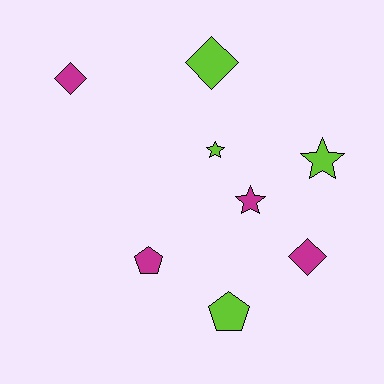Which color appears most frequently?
Magenta, with 4 objects.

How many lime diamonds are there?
There is 1 lime diamond.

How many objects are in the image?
There are 8 objects.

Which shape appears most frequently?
Diamond, with 3 objects.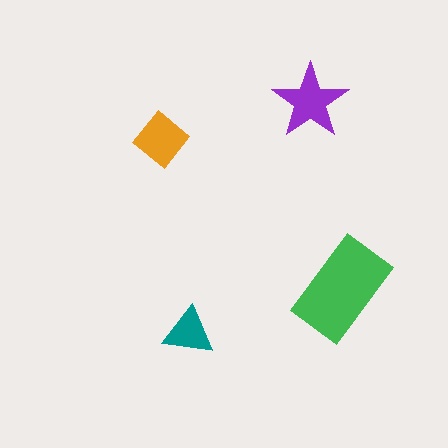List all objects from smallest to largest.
The teal triangle, the orange diamond, the purple star, the green rectangle.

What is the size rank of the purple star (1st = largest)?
2nd.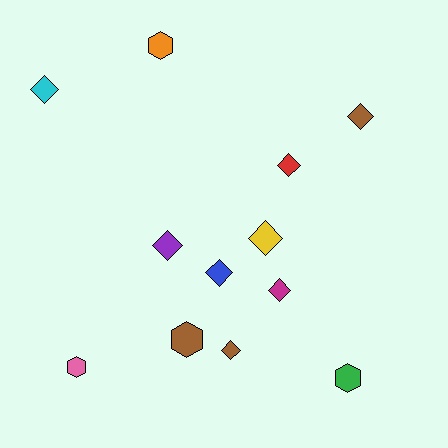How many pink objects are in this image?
There is 1 pink object.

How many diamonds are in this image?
There are 8 diamonds.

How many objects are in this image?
There are 12 objects.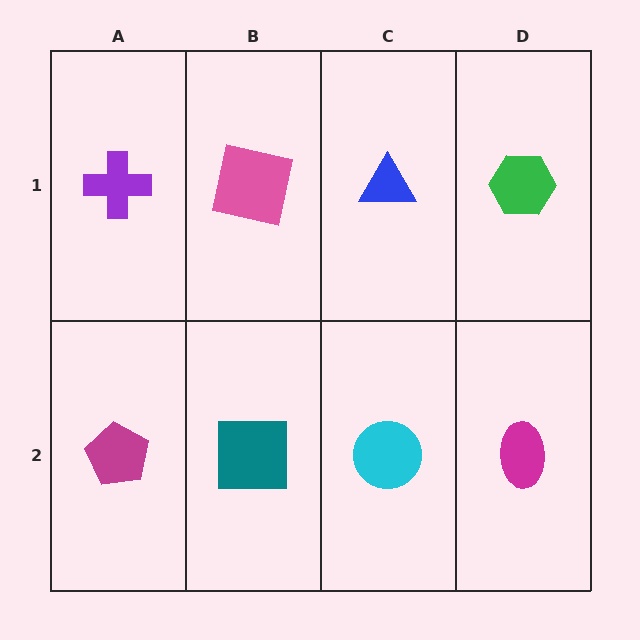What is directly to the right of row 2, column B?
A cyan circle.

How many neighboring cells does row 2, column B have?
3.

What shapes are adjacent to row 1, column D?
A magenta ellipse (row 2, column D), a blue triangle (row 1, column C).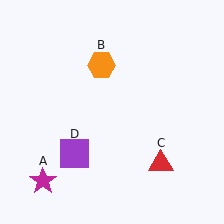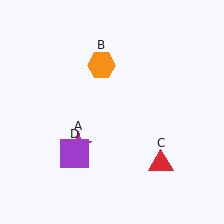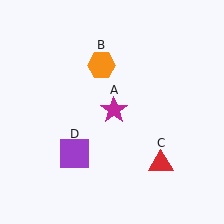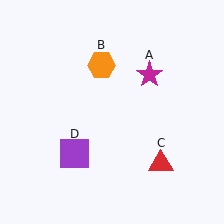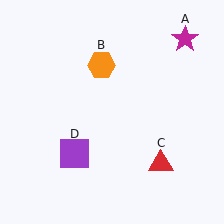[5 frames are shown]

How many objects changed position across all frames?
1 object changed position: magenta star (object A).